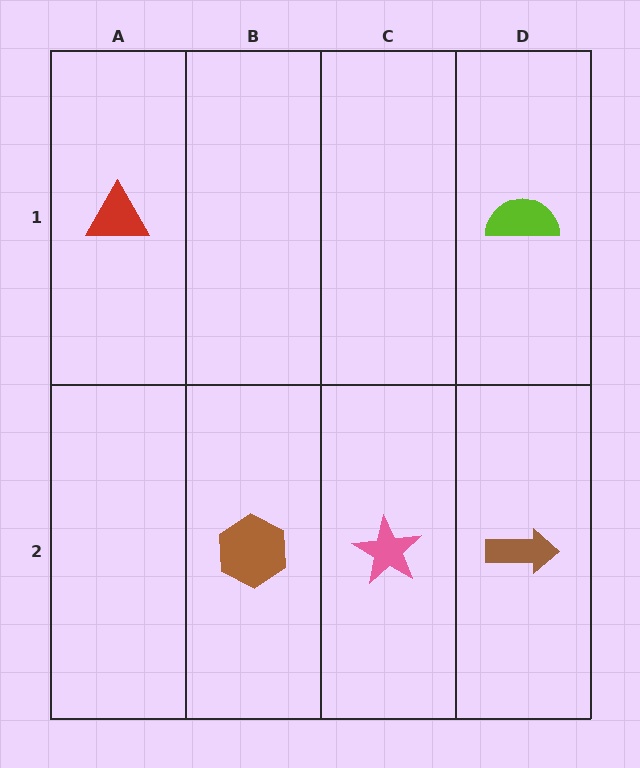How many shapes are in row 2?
3 shapes.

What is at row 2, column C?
A pink star.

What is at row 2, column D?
A brown arrow.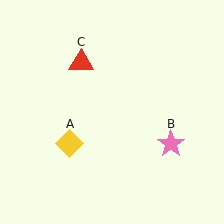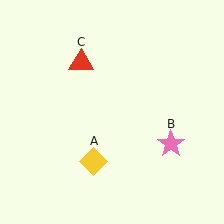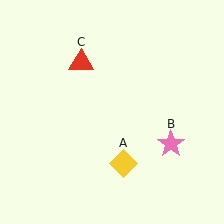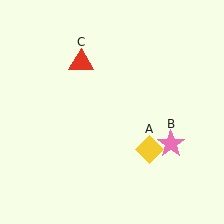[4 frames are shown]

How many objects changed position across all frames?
1 object changed position: yellow diamond (object A).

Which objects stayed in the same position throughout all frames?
Pink star (object B) and red triangle (object C) remained stationary.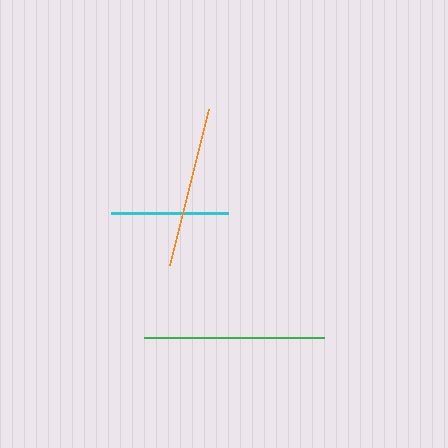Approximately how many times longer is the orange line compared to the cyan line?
The orange line is approximately 1.4 times the length of the cyan line.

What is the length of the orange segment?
The orange segment is approximately 160 pixels long.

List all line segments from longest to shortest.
From longest to shortest: green, orange, cyan.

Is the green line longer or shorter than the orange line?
The green line is longer than the orange line.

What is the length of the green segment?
The green segment is approximately 181 pixels long.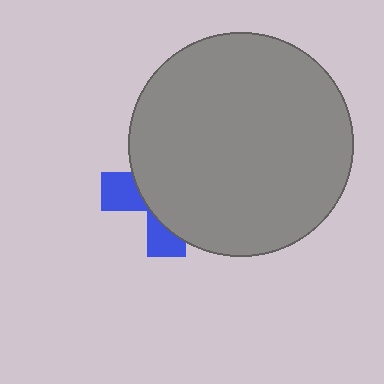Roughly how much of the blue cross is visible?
A small part of it is visible (roughly 30%).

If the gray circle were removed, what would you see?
You would see the complete blue cross.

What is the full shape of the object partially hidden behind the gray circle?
The partially hidden object is a blue cross.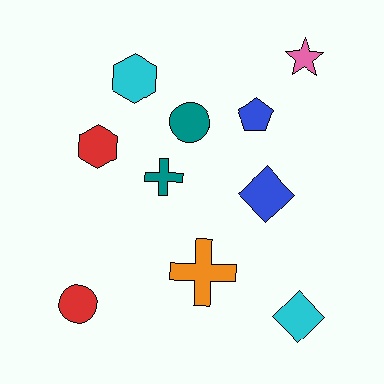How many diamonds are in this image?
There are 2 diamonds.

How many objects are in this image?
There are 10 objects.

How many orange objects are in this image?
There is 1 orange object.